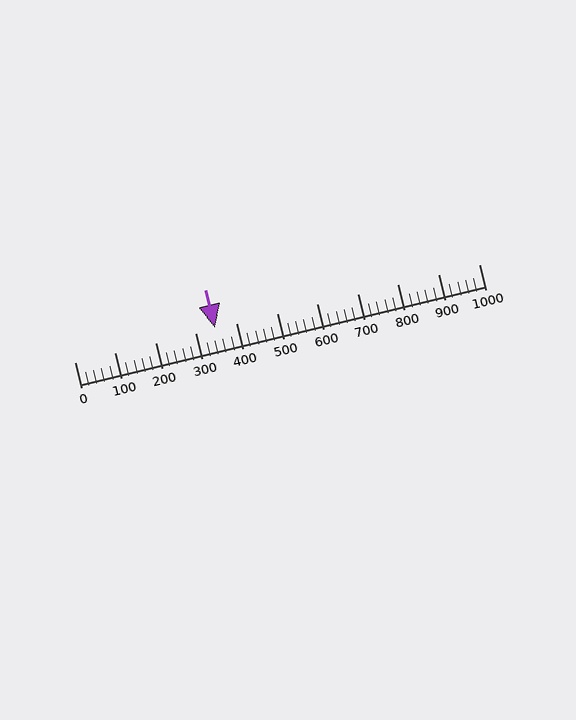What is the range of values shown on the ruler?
The ruler shows values from 0 to 1000.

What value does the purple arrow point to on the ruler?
The purple arrow points to approximately 348.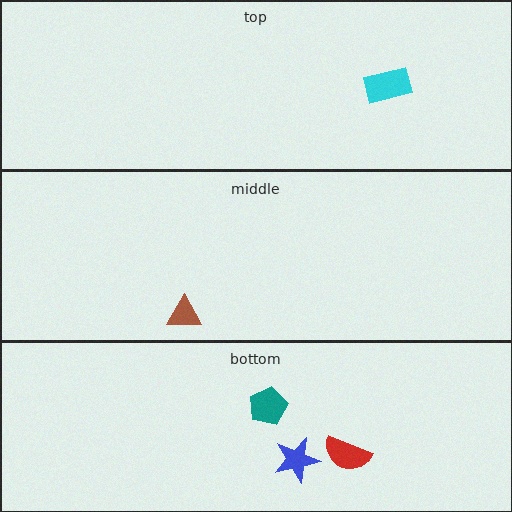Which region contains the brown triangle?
The middle region.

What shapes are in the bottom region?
The teal pentagon, the blue star, the red semicircle.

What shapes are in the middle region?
The brown triangle.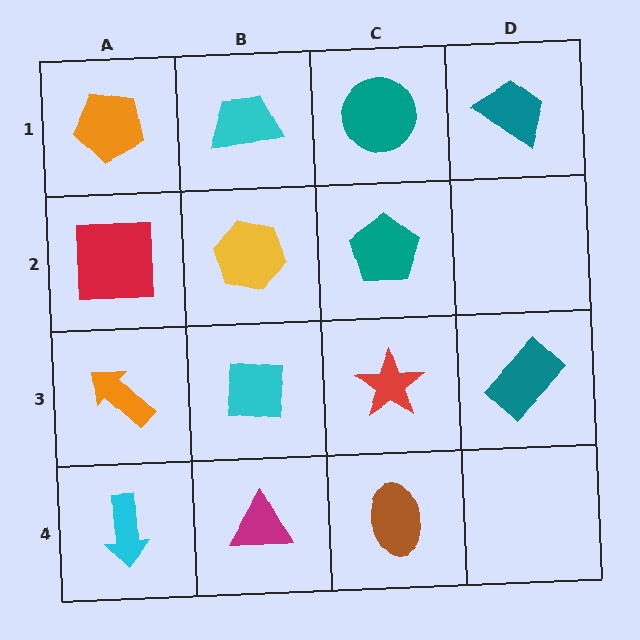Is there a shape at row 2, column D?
No, that cell is empty.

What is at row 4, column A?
A cyan arrow.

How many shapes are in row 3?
4 shapes.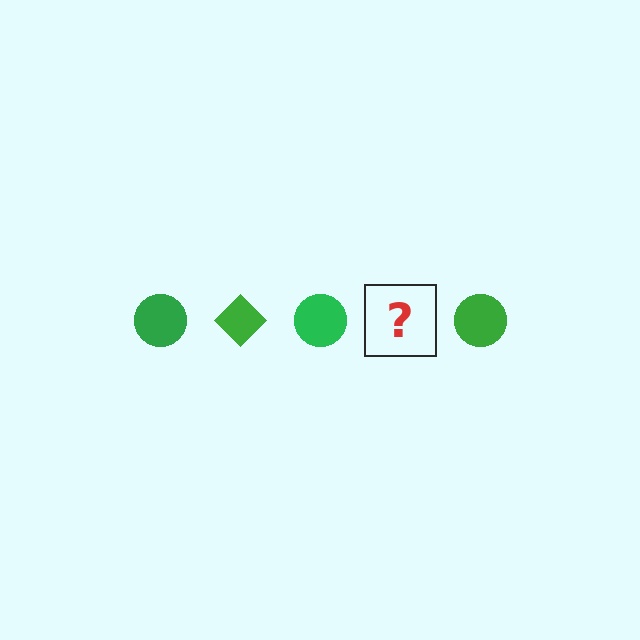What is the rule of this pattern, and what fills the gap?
The rule is that the pattern cycles through circle, diamond shapes in green. The gap should be filled with a green diamond.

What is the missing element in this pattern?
The missing element is a green diamond.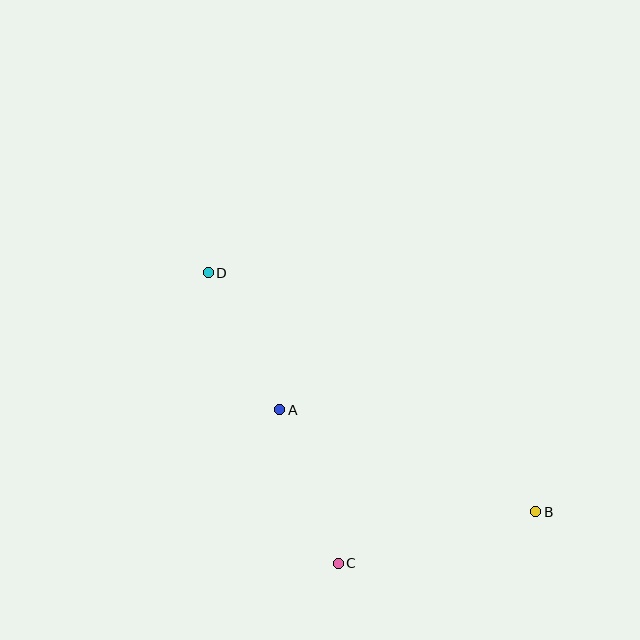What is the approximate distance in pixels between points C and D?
The distance between C and D is approximately 318 pixels.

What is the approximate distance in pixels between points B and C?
The distance between B and C is approximately 204 pixels.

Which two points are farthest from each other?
Points B and D are farthest from each other.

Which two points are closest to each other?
Points A and D are closest to each other.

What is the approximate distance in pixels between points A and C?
The distance between A and C is approximately 164 pixels.